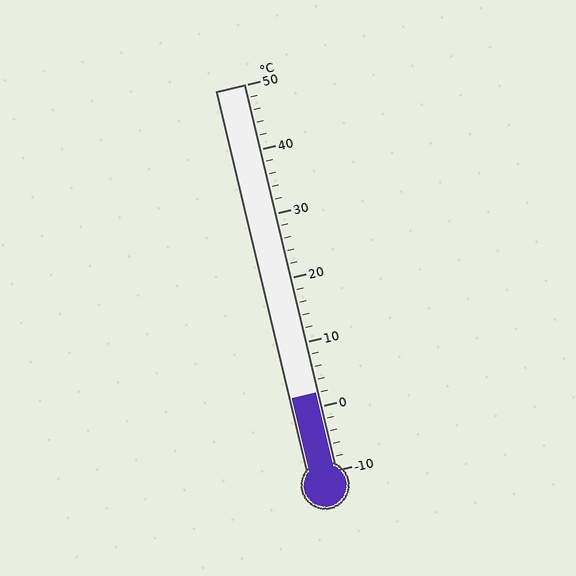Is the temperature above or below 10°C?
The temperature is below 10°C.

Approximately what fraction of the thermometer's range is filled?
The thermometer is filled to approximately 20% of its range.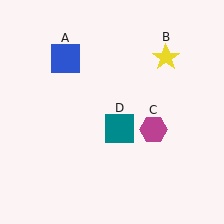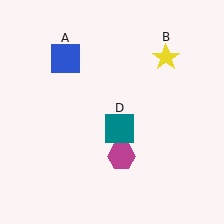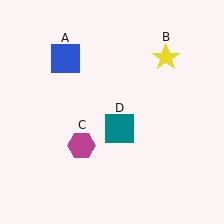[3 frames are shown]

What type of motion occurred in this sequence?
The magenta hexagon (object C) rotated clockwise around the center of the scene.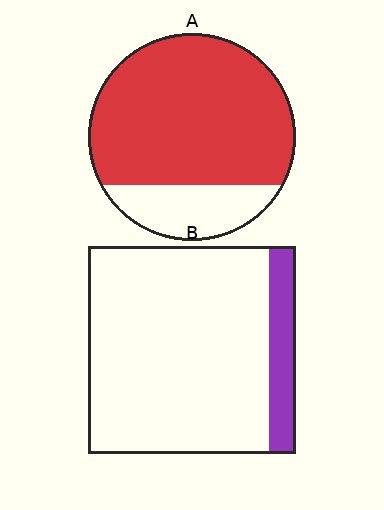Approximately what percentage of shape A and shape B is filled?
A is approximately 80% and B is approximately 15%.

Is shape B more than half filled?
No.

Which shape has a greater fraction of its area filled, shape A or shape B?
Shape A.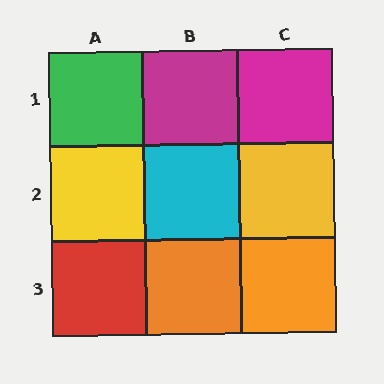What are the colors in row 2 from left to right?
Yellow, cyan, yellow.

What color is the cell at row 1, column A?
Green.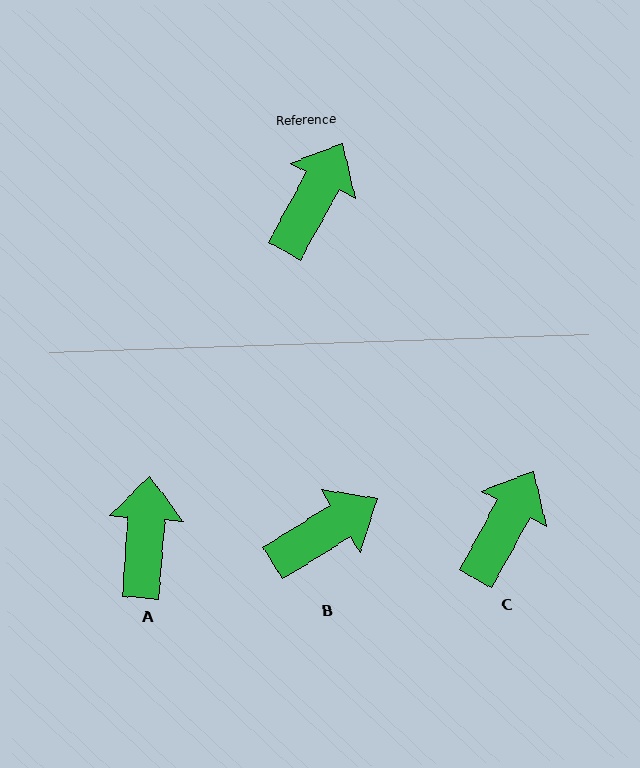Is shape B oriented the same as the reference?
No, it is off by about 30 degrees.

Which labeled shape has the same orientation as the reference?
C.